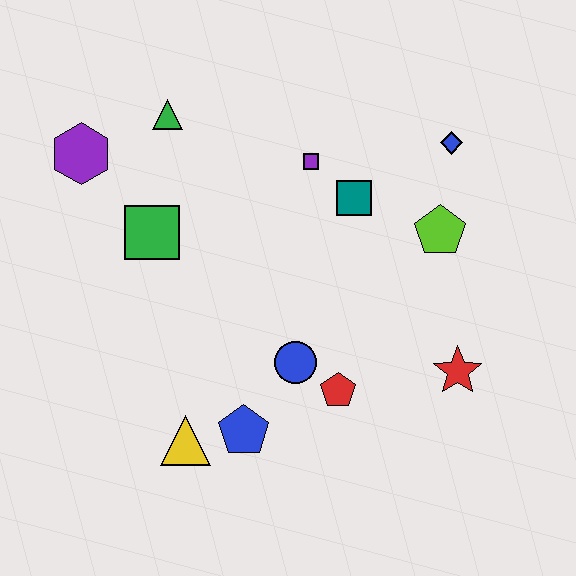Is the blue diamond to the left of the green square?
No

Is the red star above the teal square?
No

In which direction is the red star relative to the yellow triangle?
The red star is to the right of the yellow triangle.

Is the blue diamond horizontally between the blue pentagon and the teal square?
No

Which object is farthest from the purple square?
The yellow triangle is farthest from the purple square.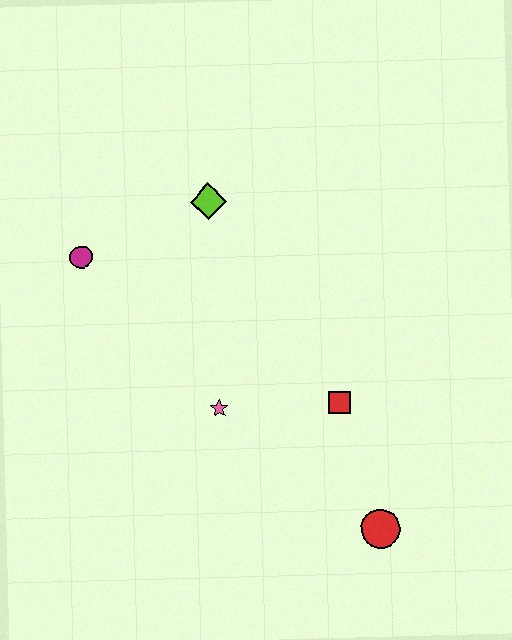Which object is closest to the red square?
The pink star is closest to the red square.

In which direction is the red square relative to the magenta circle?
The red square is to the right of the magenta circle.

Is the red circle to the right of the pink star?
Yes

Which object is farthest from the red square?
The magenta circle is farthest from the red square.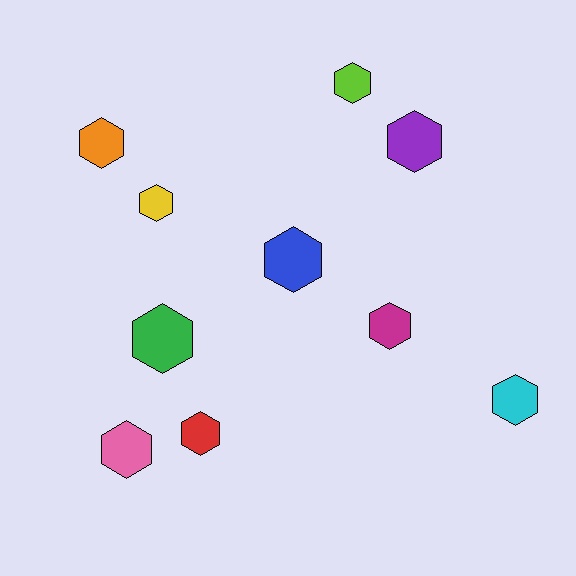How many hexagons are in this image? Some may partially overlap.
There are 10 hexagons.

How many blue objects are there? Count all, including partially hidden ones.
There is 1 blue object.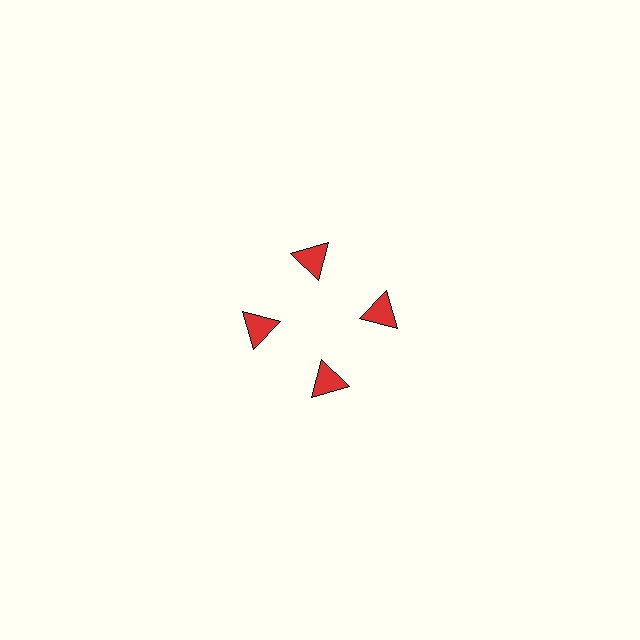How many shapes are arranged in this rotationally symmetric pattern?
There are 4 shapes, arranged in 4 groups of 1.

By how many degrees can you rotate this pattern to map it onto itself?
The pattern maps onto itself every 90 degrees of rotation.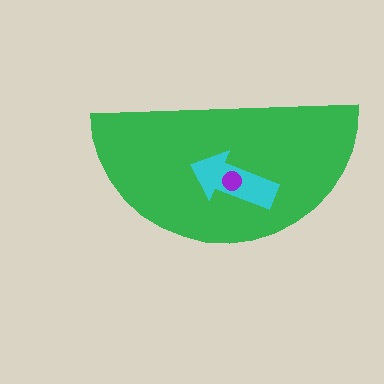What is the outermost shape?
The green semicircle.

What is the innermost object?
The purple circle.